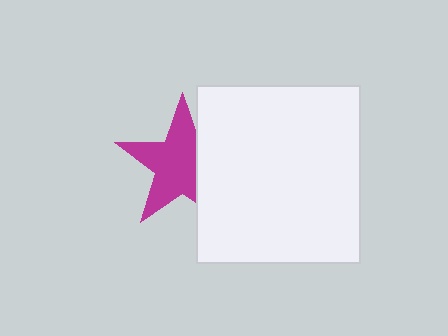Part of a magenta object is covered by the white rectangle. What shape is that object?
It is a star.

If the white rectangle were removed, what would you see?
You would see the complete magenta star.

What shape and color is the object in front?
The object in front is a white rectangle.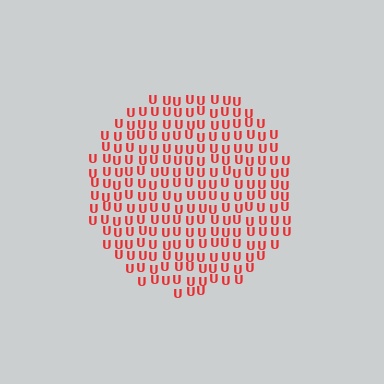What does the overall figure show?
The overall figure shows a circle.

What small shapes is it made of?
It is made of small letter U's.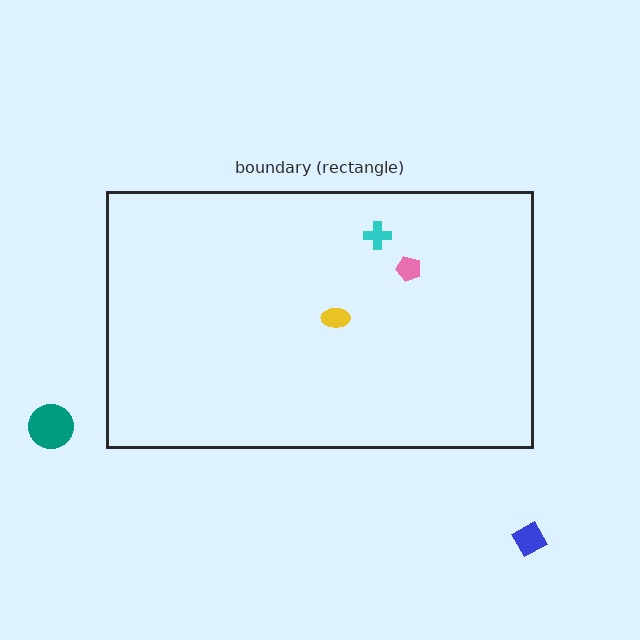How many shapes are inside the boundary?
3 inside, 2 outside.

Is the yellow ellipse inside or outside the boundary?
Inside.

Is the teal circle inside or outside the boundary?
Outside.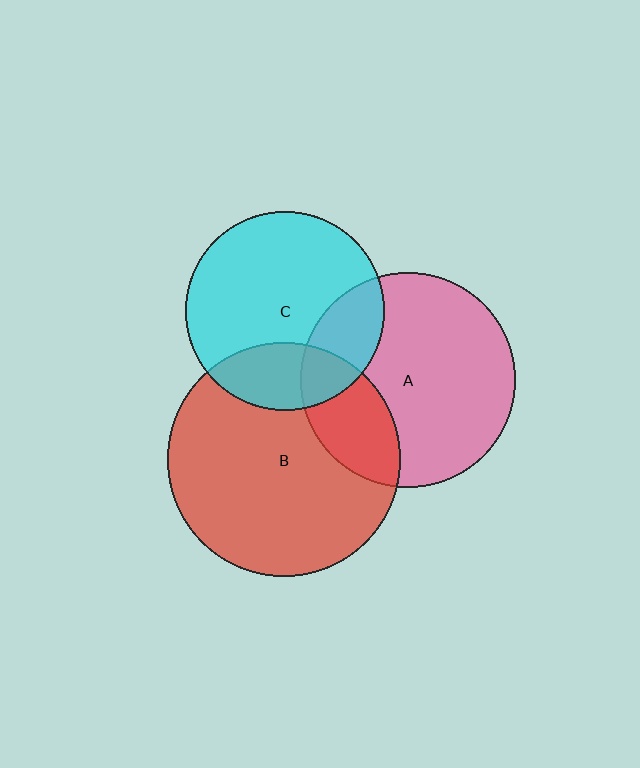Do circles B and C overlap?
Yes.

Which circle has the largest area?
Circle B (red).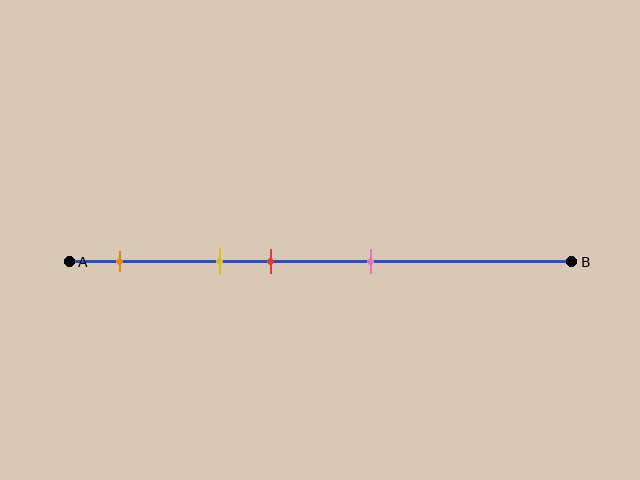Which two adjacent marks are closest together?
The yellow and red marks are the closest adjacent pair.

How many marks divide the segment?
There are 4 marks dividing the segment.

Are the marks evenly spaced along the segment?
No, the marks are not evenly spaced.